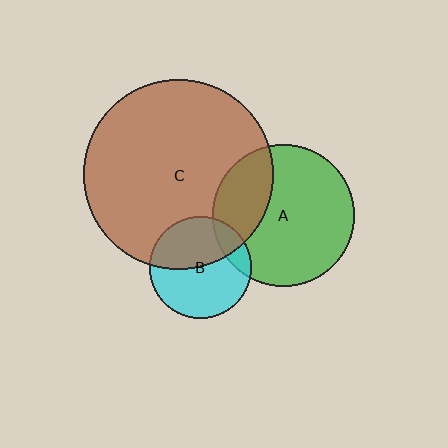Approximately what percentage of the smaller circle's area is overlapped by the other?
Approximately 45%.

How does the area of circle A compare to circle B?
Approximately 2.0 times.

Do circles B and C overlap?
Yes.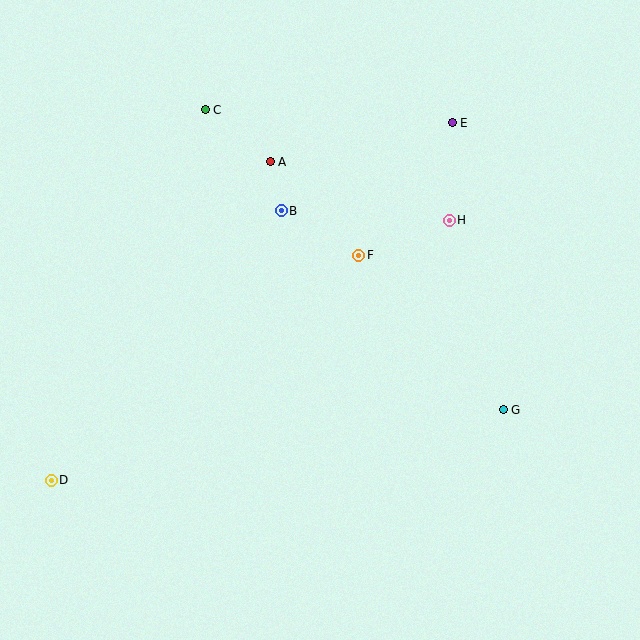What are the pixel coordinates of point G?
Point G is at (503, 410).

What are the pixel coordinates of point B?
Point B is at (281, 211).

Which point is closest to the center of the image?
Point F at (359, 255) is closest to the center.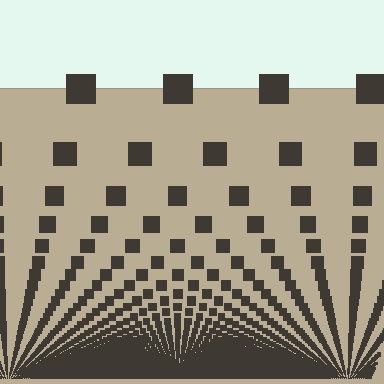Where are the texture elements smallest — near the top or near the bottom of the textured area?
Near the bottom.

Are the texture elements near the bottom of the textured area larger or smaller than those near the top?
Smaller. The gradient is inverted — elements near the bottom are smaller and denser.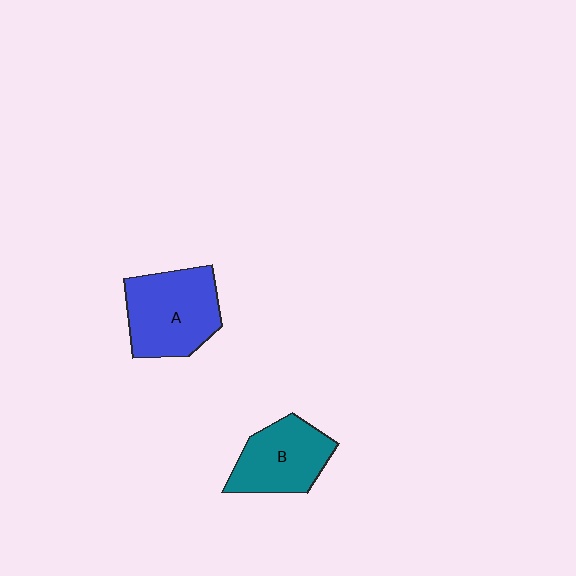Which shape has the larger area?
Shape A (blue).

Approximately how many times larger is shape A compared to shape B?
Approximately 1.2 times.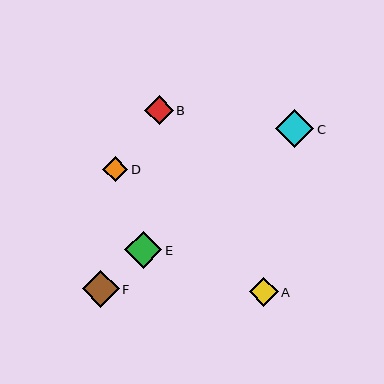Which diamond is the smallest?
Diamond D is the smallest with a size of approximately 25 pixels.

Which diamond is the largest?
Diamond C is the largest with a size of approximately 38 pixels.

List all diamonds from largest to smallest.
From largest to smallest: C, E, F, A, B, D.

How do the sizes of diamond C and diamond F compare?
Diamond C and diamond F are approximately the same size.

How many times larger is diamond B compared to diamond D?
Diamond B is approximately 1.1 times the size of diamond D.